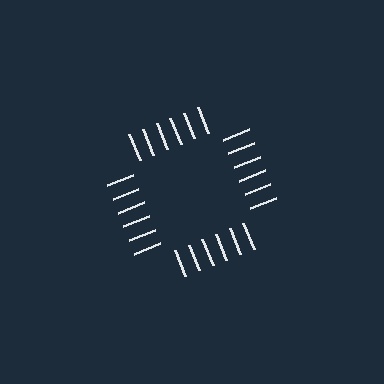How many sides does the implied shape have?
4 sides — the line-ends trace a square.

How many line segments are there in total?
24 — 6 along each of the 4 edges.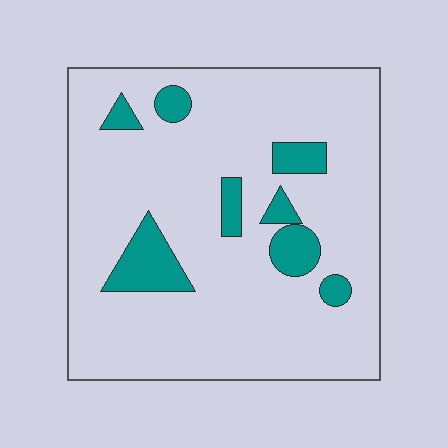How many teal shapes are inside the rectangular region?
8.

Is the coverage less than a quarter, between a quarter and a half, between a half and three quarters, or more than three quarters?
Less than a quarter.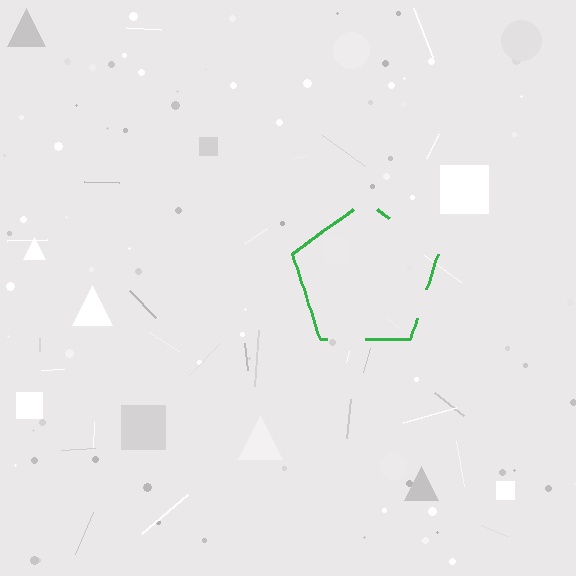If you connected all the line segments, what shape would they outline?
They would outline a pentagon.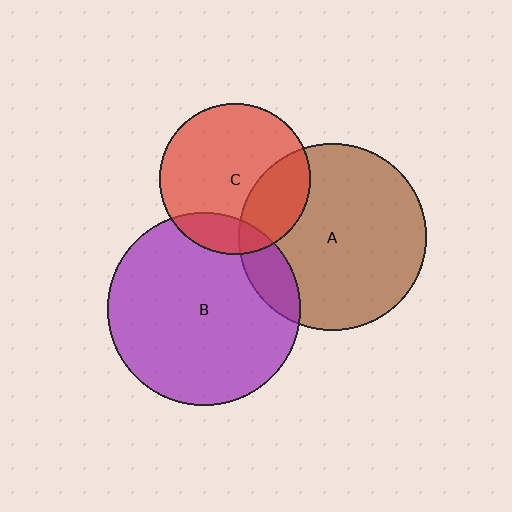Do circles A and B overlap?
Yes.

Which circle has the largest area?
Circle B (purple).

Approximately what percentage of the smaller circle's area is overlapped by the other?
Approximately 15%.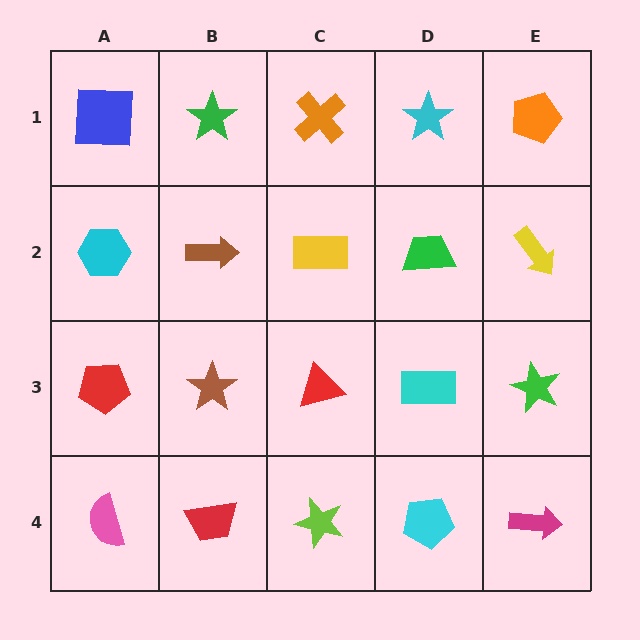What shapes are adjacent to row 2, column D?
A cyan star (row 1, column D), a cyan rectangle (row 3, column D), a yellow rectangle (row 2, column C), a yellow arrow (row 2, column E).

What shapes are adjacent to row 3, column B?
A brown arrow (row 2, column B), a red trapezoid (row 4, column B), a red pentagon (row 3, column A), a red triangle (row 3, column C).